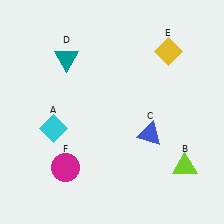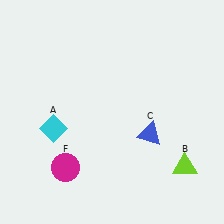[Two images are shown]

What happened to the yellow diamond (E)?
The yellow diamond (E) was removed in Image 2. It was in the top-right area of Image 1.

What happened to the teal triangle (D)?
The teal triangle (D) was removed in Image 2. It was in the top-left area of Image 1.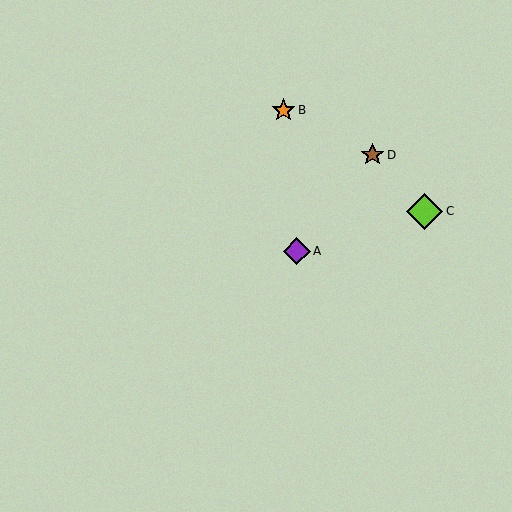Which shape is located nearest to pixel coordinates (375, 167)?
The brown star (labeled D) at (372, 155) is nearest to that location.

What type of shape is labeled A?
Shape A is a purple diamond.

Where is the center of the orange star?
The center of the orange star is at (284, 110).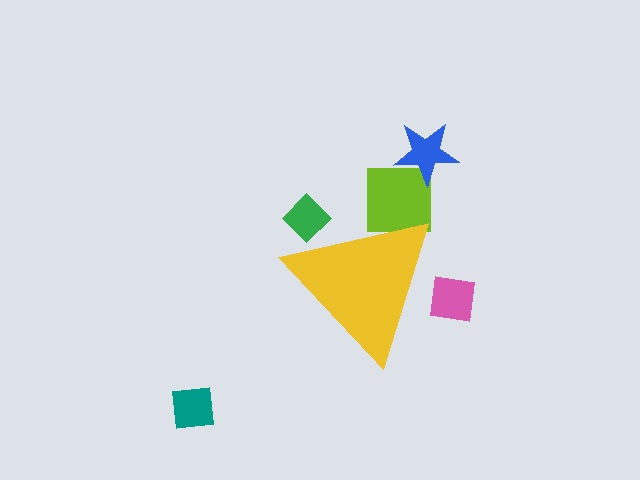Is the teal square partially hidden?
No, the teal square is fully visible.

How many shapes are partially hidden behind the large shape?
3 shapes are partially hidden.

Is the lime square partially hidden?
Yes, the lime square is partially hidden behind the yellow triangle.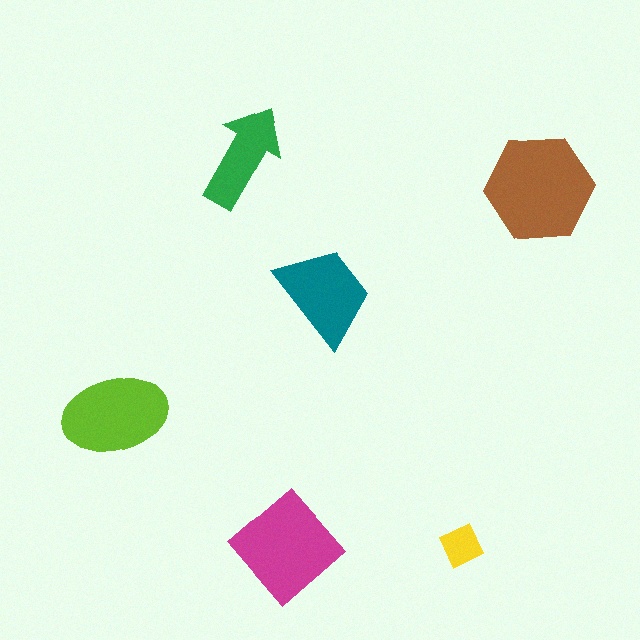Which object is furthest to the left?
The lime ellipse is leftmost.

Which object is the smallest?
The yellow diamond.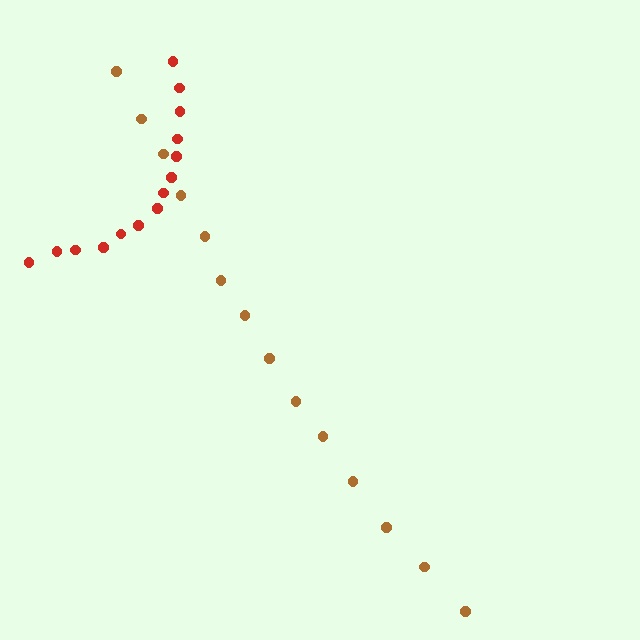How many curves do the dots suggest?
There are 2 distinct paths.